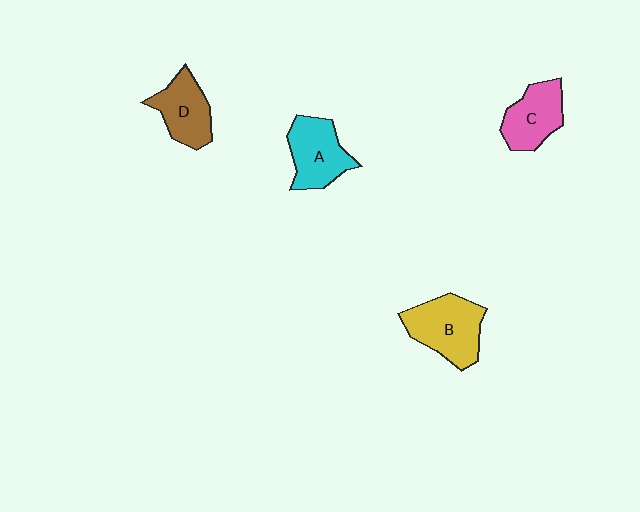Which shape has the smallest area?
Shape D (brown).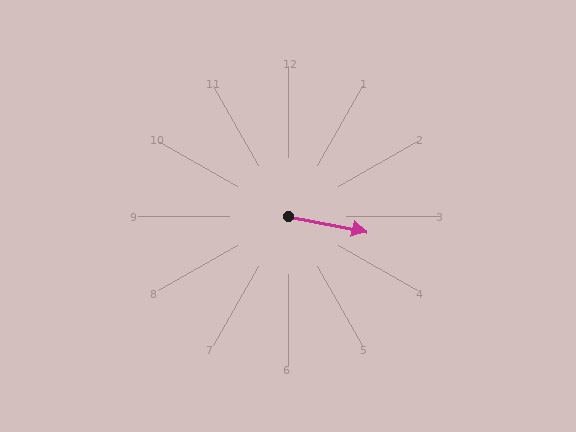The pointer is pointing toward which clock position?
Roughly 3 o'clock.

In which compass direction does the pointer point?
East.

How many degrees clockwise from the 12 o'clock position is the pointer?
Approximately 101 degrees.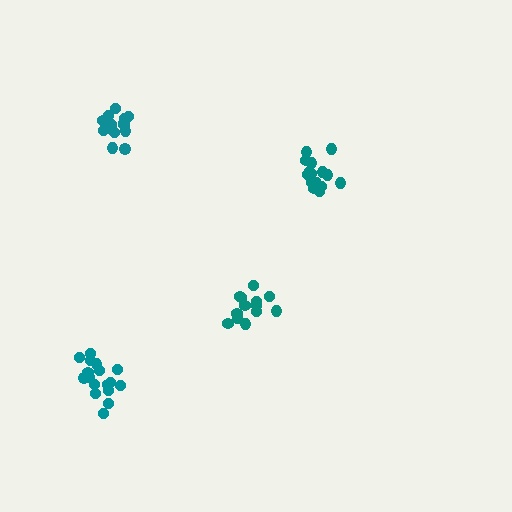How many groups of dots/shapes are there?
There are 4 groups.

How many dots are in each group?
Group 1: 15 dots, Group 2: 13 dots, Group 3: 17 dots, Group 4: 18 dots (63 total).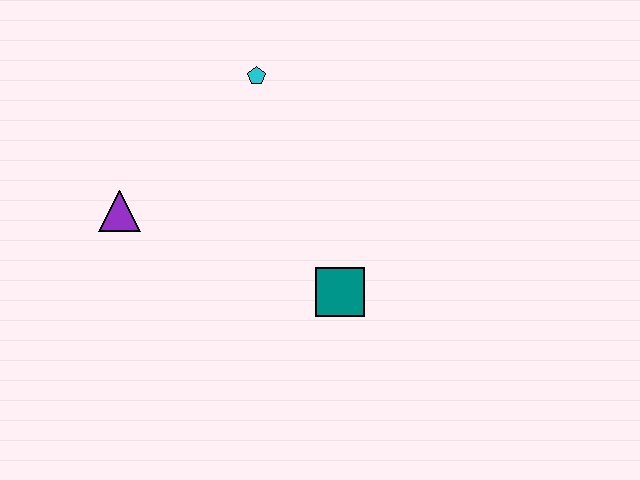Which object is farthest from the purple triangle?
The teal square is farthest from the purple triangle.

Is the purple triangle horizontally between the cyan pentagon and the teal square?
No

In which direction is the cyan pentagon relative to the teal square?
The cyan pentagon is above the teal square.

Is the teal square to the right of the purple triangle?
Yes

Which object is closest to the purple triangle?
The cyan pentagon is closest to the purple triangle.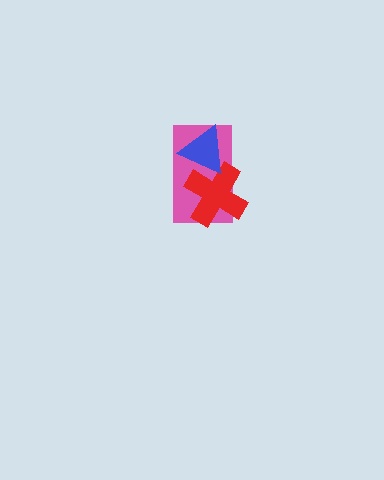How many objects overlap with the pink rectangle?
2 objects overlap with the pink rectangle.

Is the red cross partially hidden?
Yes, it is partially covered by another shape.